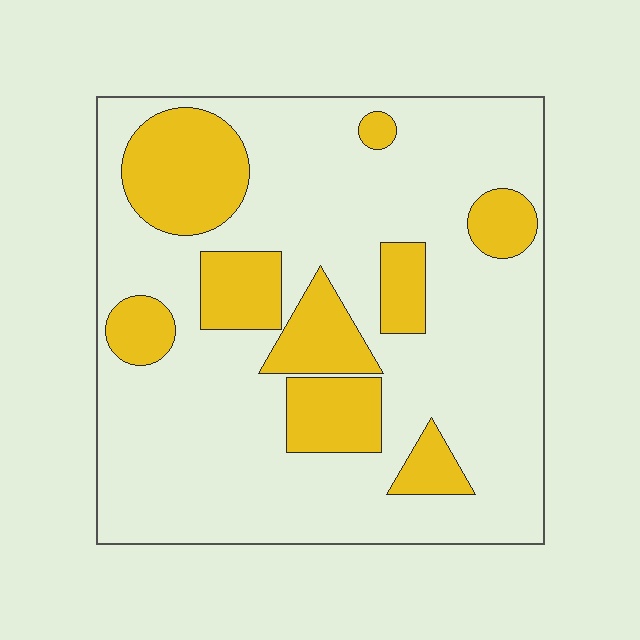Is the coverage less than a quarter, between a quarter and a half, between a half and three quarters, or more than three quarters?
Between a quarter and a half.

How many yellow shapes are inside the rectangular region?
9.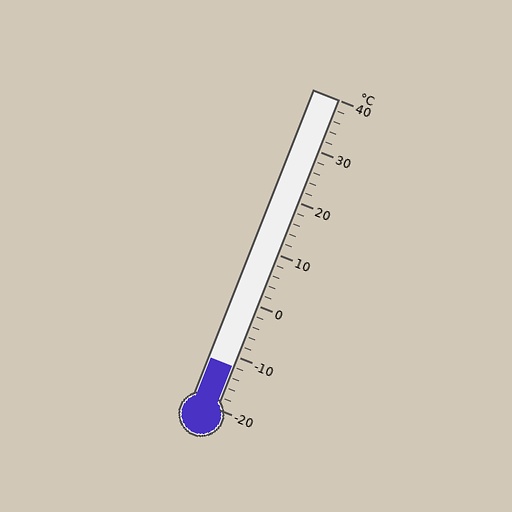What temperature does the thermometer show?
The thermometer shows approximately -12°C.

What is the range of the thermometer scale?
The thermometer scale ranges from -20°C to 40°C.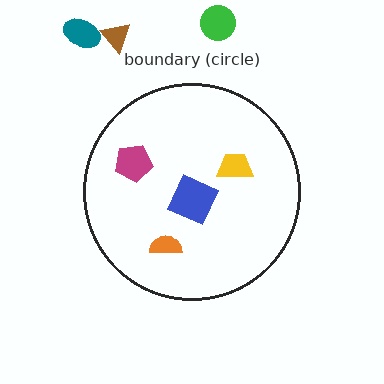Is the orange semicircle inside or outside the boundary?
Inside.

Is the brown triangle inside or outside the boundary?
Outside.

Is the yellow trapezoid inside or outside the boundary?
Inside.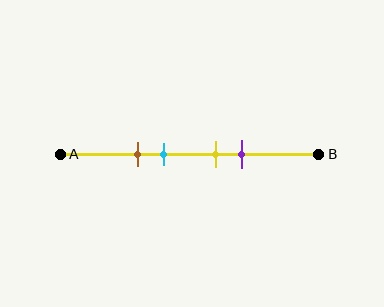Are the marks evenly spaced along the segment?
No, the marks are not evenly spaced.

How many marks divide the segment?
There are 4 marks dividing the segment.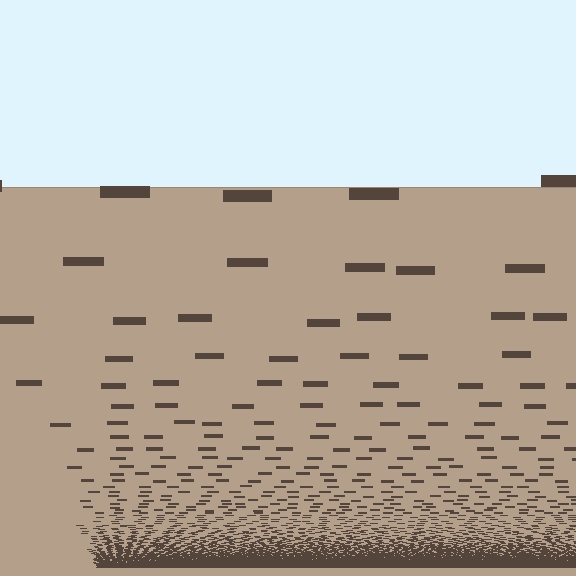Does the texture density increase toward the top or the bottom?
Density increases toward the bottom.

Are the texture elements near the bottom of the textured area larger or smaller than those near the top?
Smaller. The gradient is inverted — elements near the bottom are smaller and denser.